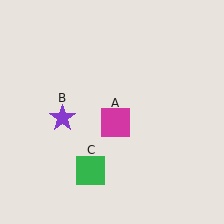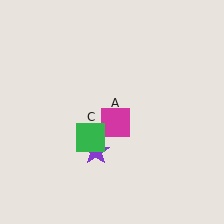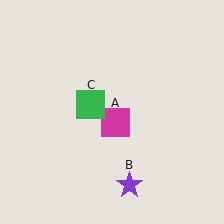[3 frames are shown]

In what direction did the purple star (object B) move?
The purple star (object B) moved down and to the right.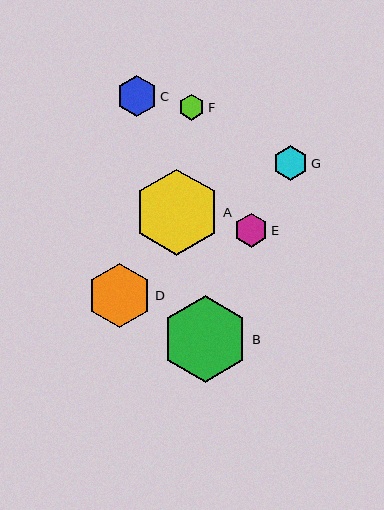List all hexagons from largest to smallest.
From largest to smallest: B, A, D, C, G, E, F.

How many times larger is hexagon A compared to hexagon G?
Hexagon A is approximately 2.4 times the size of hexagon G.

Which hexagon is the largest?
Hexagon B is the largest with a size of approximately 87 pixels.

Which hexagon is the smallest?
Hexagon F is the smallest with a size of approximately 26 pixels.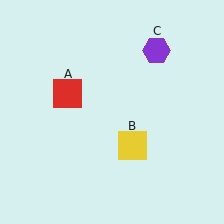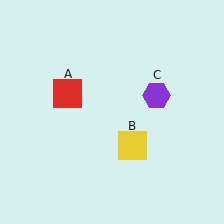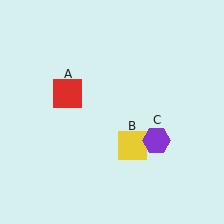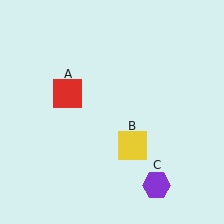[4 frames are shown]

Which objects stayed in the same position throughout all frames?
Red square (object A) and yellow square (object B) remained stationary.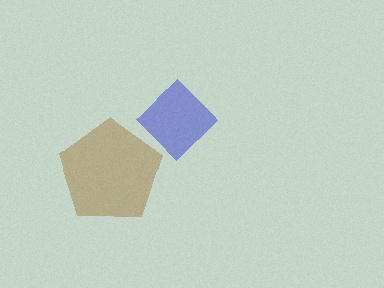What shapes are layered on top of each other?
The layered shapes are: a blue diamond, a brown pentagon.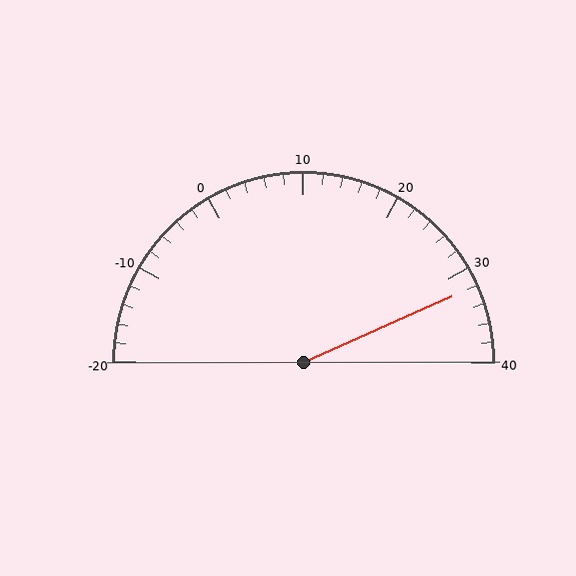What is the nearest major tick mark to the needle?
The nearest major tick mark is 30.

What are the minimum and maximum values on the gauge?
The gauge ranges from -20 to 40.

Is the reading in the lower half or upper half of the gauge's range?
The reading is in the upper half of the range (-20 to 40).